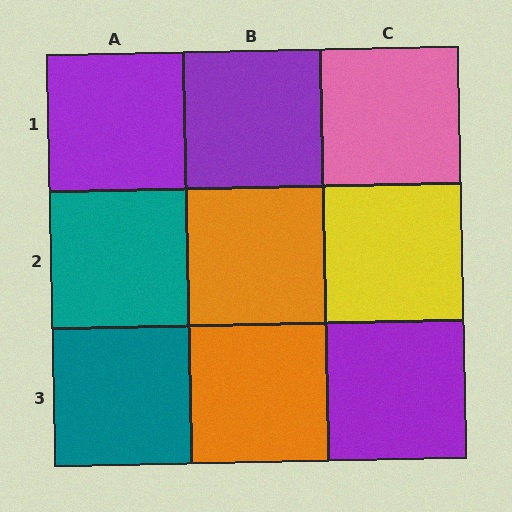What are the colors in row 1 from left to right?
Purple, purple, pink.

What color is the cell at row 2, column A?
Teal.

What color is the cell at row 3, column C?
Purple.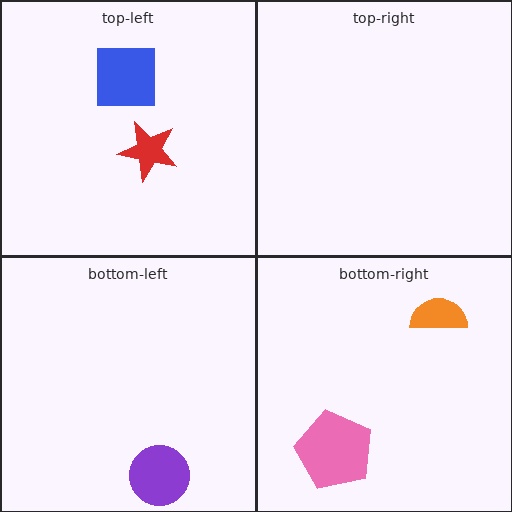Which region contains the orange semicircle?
The bottom-right region.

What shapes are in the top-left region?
The red star, the blue square.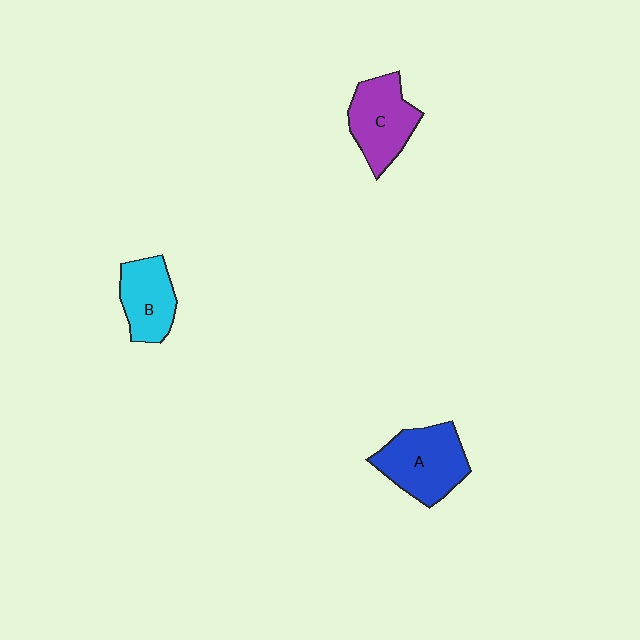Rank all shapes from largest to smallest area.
From largest to smallest: A (blue), C (purple), B (cyan).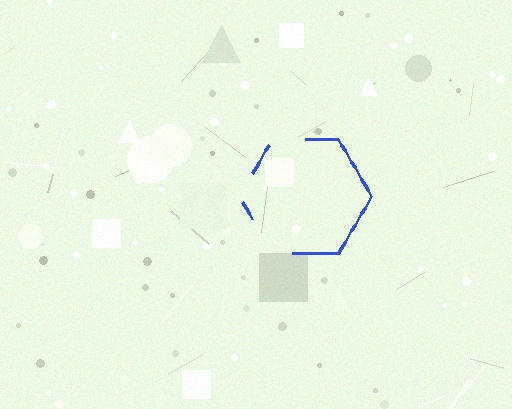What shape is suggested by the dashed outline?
The dashed outline suggests a hexagon.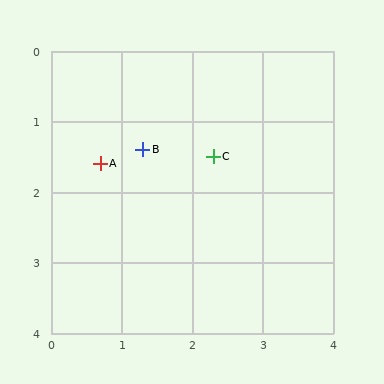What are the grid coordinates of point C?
Point C is at approximately (2.3, 1.5).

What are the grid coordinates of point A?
Point A is at approximately (0.7, 1.6).